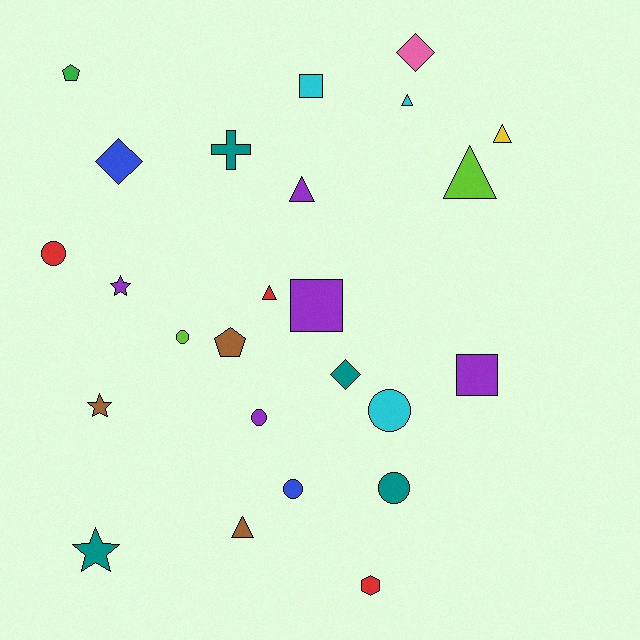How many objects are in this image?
There are 25 objects.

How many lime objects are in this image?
There are 2 lime objects.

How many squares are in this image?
There are 3 squares.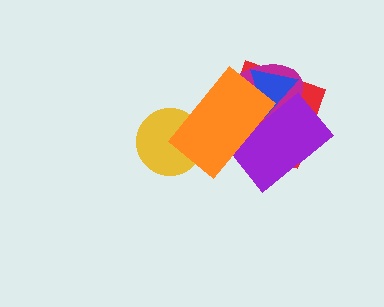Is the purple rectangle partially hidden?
Yes, it is partially covered by another shape.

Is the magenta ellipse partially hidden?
Yes, it is partially covered by another shape.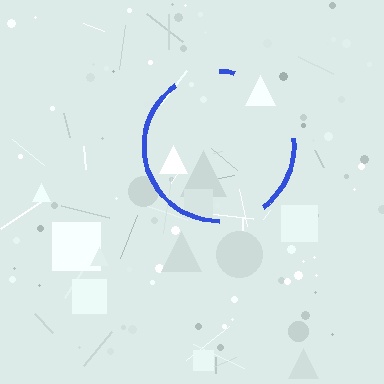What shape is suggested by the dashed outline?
The dashed outline suggests a circle.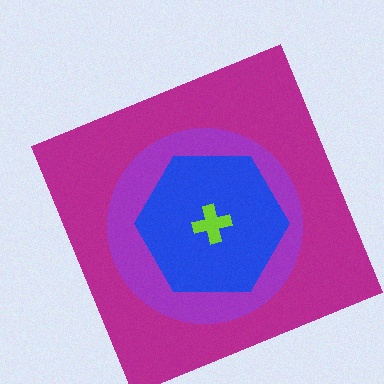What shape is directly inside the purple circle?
The blue hexagon.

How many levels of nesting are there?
4.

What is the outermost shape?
The magenta square.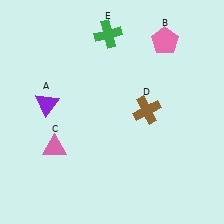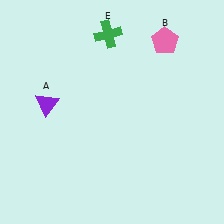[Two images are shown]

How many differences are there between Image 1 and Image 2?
There are 2 differences between the two images.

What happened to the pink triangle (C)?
The pink triangle (C) was removed in Image 2. It was in the bottom-left area of Image 1.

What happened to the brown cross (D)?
The brown cross (D) was removed in Image 2. It was in the top-right area of Image 1.